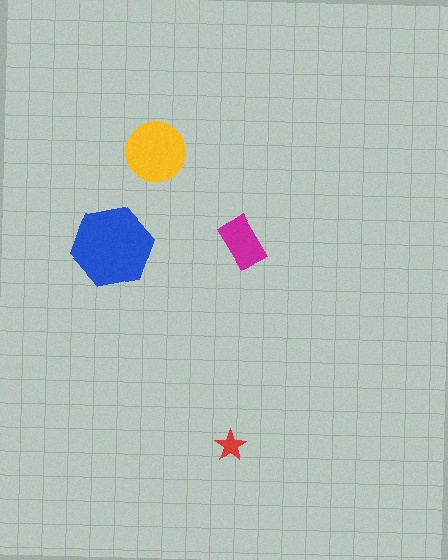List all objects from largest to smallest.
The blue hexagon, the yellow circle, the magenta rectangle, the red star.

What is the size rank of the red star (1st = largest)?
4th.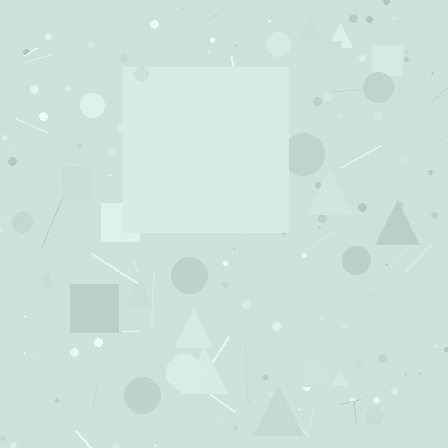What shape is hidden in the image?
A square is hidden in the image.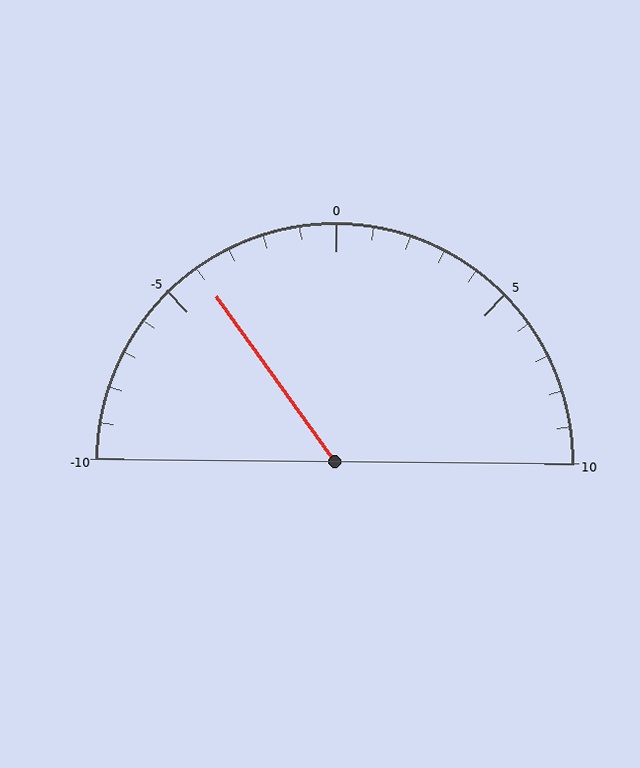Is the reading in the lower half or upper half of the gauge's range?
The reading is in the lower half of the range (-10 to 10).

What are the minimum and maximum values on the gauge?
The gauge ranges from -10 to 10.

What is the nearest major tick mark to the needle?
The nearest major tick mark is -5.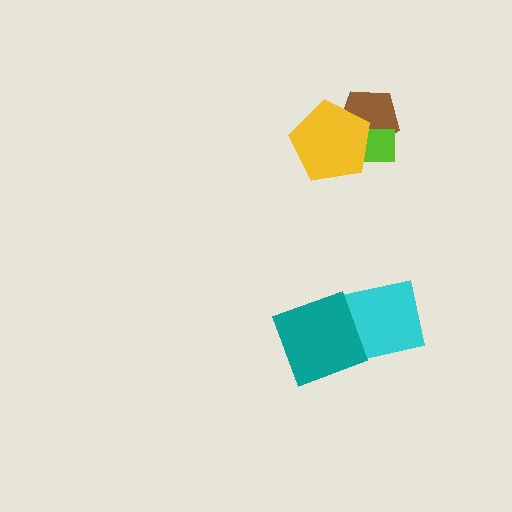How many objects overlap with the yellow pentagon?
2 objects overlap with the yellow pentagon.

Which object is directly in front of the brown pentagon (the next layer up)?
The lime rectangle is directly in front of the brown pentagon.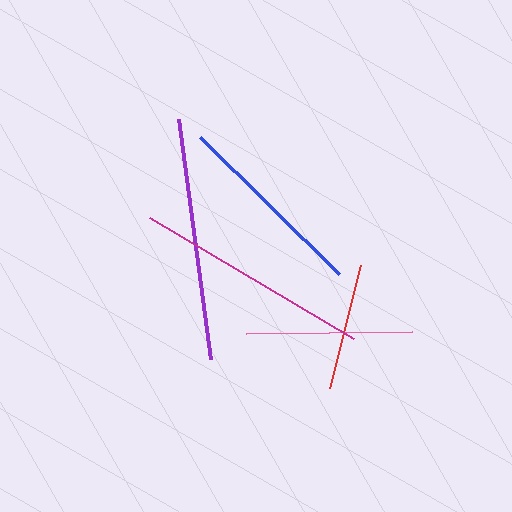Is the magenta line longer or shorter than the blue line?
The magenta line is longer than the blue line.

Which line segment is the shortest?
The red line is the shortest at approximately 127 pixels.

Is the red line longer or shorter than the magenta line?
The magenta line is longer than the red line.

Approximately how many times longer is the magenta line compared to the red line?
The magenta line is approximately 1.9 times the length of the red line.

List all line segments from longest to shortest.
From longest to shortest: purple, magenta, blue, pink, red.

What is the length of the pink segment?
The pink segment is approximately 167 pixels long.